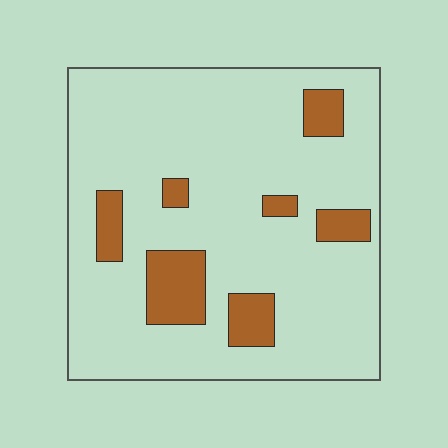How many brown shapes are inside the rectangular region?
7.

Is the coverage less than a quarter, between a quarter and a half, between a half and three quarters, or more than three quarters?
Less than a quarter.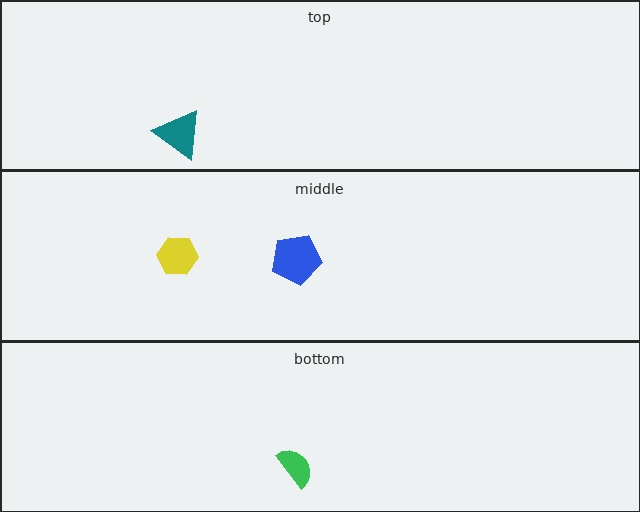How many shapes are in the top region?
1.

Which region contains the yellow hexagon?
The middle region.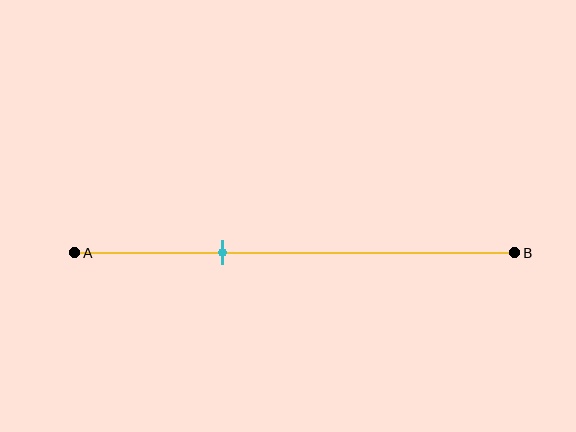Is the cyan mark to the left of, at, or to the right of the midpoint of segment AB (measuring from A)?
The cyan mark is to the left of the midpoint of segment AB.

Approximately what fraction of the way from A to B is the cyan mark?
The cyan mark is approximately 35% of the way from A to B.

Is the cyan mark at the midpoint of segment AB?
No, the mark is at about 35% from A, not at the 50% midpoint.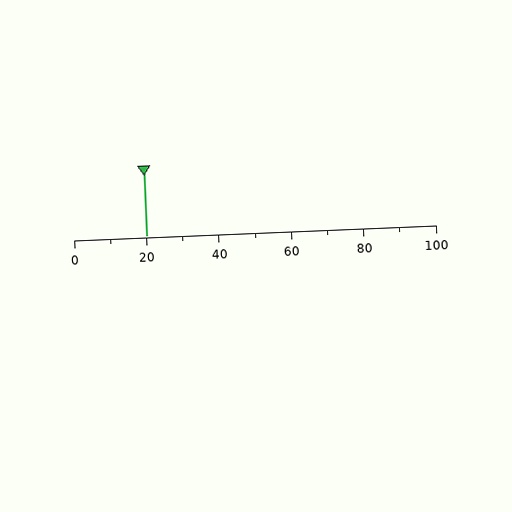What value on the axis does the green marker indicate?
The marker indicates approximately 20.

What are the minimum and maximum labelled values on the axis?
The axis runs from 0 to 100.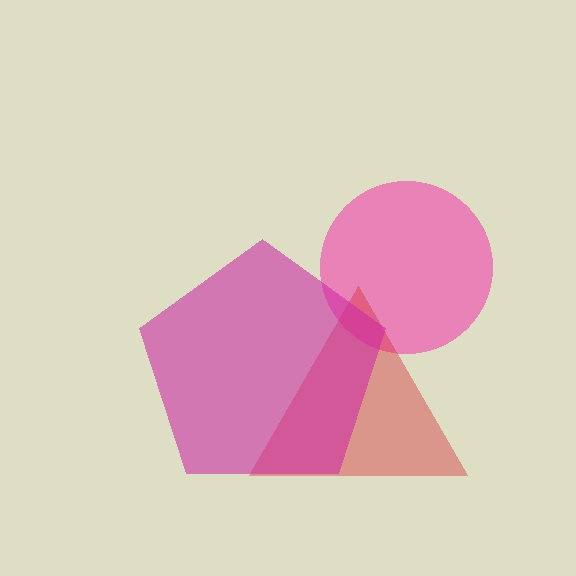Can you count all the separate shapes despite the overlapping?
Yes, there are 3 separate shapes.